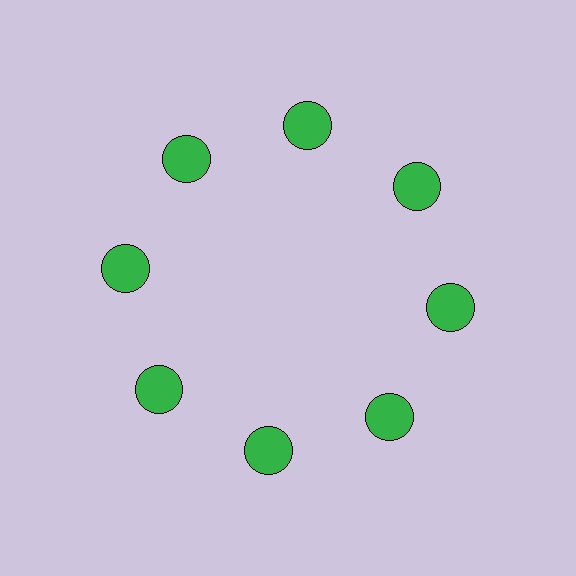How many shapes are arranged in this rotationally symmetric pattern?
There are 8 shapes, arranged in 8 groups of 1.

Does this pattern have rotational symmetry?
Yes, this pattern has 8-fold rotational symmetry. It looks the same after rotating 45 degrees around the center.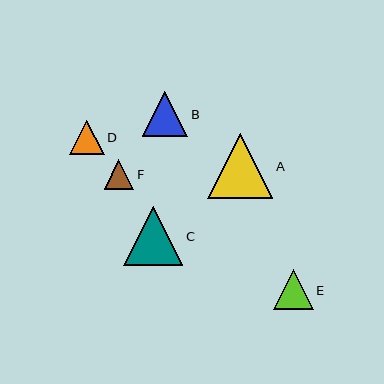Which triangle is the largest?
Triangle A is the largest with a size of approximately 65 pixels.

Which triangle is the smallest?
Triangle F is the smallest with a size of approximately 30 pixels.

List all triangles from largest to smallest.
From largest to smallest: A, C, B, E, D, F.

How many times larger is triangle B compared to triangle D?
Triangle B is approximately 1.3 times the size of triangle D.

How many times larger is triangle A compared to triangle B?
Triangle A is approximately 1.4 times the size of triangle B.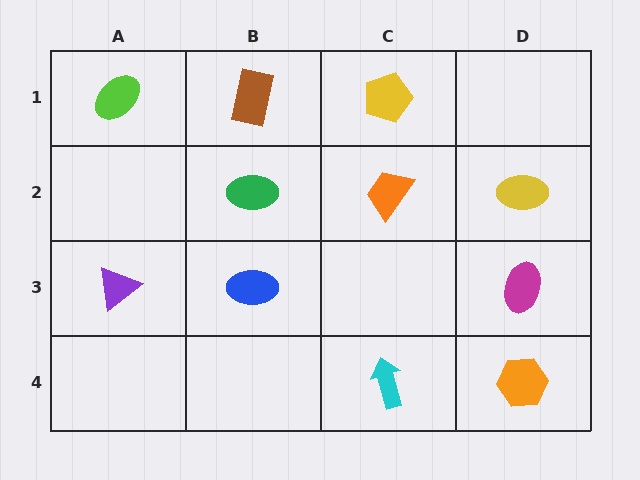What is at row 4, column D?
An orange hexagon.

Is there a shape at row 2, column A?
No, that cell is empty.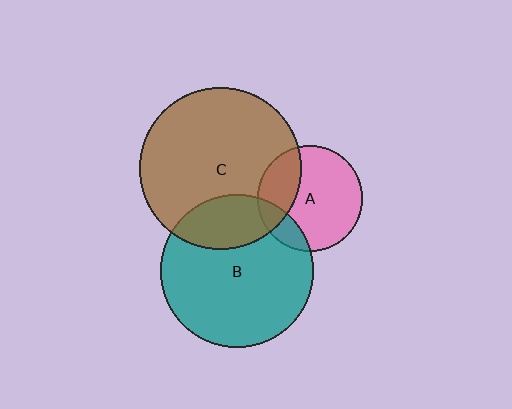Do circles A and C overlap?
Yes.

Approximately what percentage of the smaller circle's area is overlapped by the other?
Approximately 30%.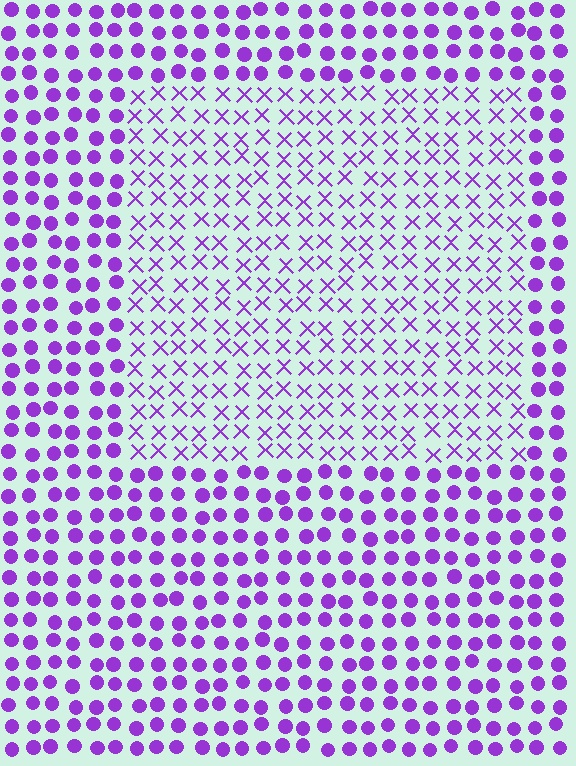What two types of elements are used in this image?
The image uses X marks inside the rectangle region and circles outside it.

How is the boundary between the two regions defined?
The boundary is defined by a change in element shape: X marks inside vs. circles outside. All elements share the same color and spacing.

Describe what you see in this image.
The image is filled with small purple elements arranged in a uniform grid. A rectangle-shaped region contains X marks, while the surrounding area contains circles. The boundary is defined purely by the change in element shape.